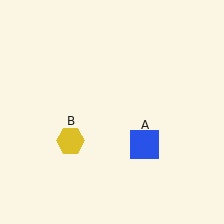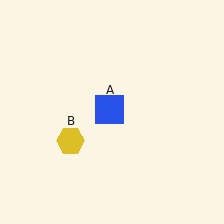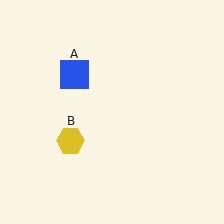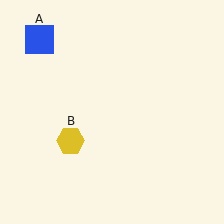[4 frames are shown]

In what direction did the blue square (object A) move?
The blue square (object A) moved up and to the left.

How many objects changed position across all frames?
1 object changed position: blue square (object A).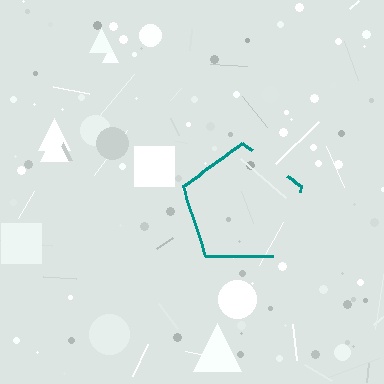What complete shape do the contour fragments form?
The contour fragments form a pentagon.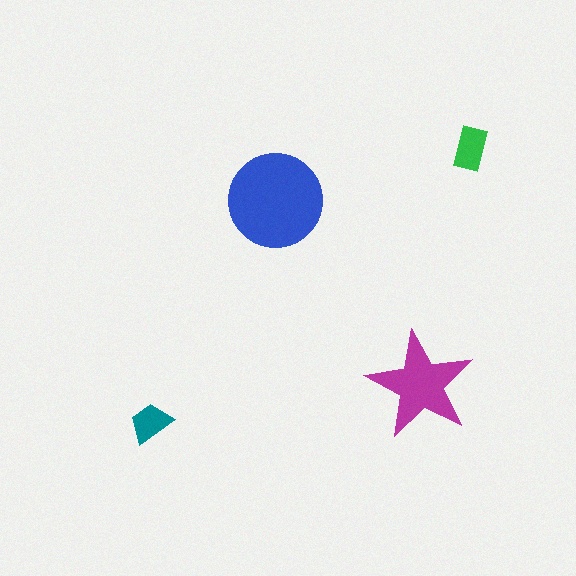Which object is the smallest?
The teal trapezoid.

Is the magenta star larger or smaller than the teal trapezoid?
Larger.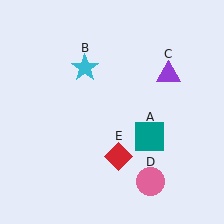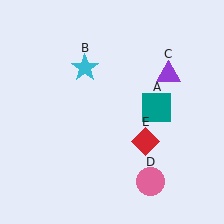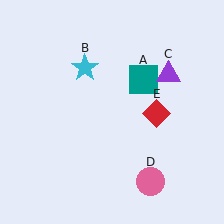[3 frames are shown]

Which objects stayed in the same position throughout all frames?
Cyan star (object B) and purple triangle (object C) and pink circle (object D) remained stationary.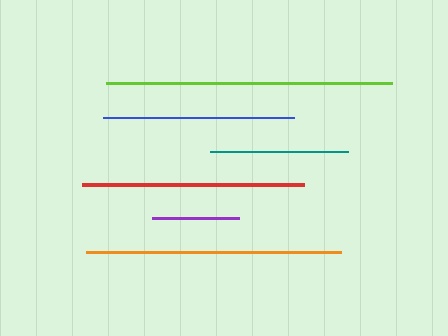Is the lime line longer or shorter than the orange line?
The lime line is longer than the orange line.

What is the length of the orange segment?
The orange segment is approximately 254 pixels long.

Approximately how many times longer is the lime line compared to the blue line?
The lime line is approximately 1.5 times the length of the blue line.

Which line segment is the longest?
The lime line is the longest at approximately 286 pixels.